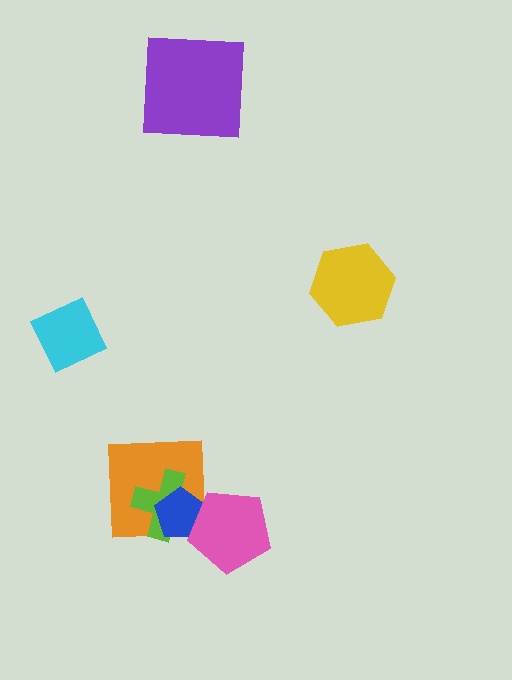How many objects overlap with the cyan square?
0 objects overlap with the cyan square.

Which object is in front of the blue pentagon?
The pink pentagon is in front of the blue pentagon.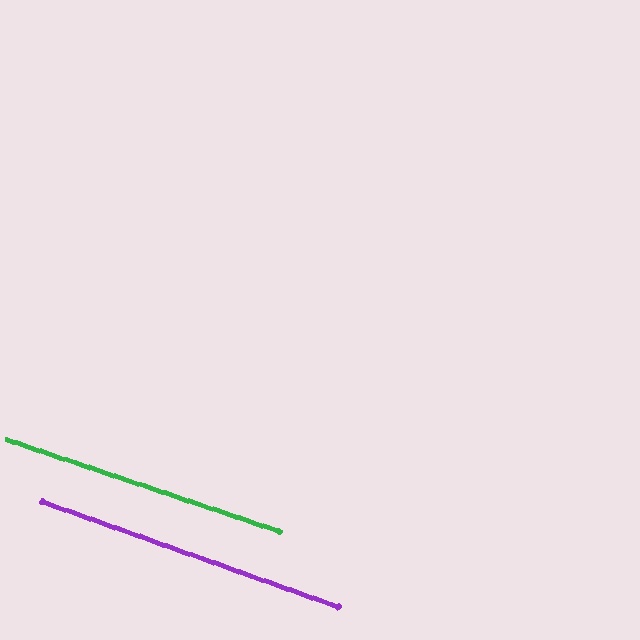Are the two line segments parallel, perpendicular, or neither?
Parallel — their directions differ by only 1.0°.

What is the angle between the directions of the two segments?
Approximately 1 degree.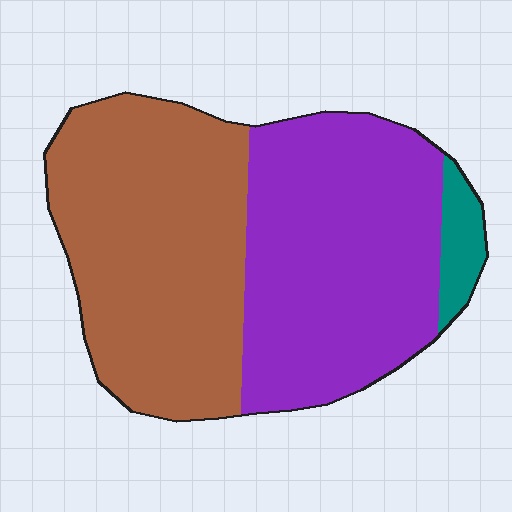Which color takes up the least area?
Teal, at roughly 5%.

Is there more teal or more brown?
Brown.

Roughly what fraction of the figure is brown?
Brown covers roughly 50% of the figure.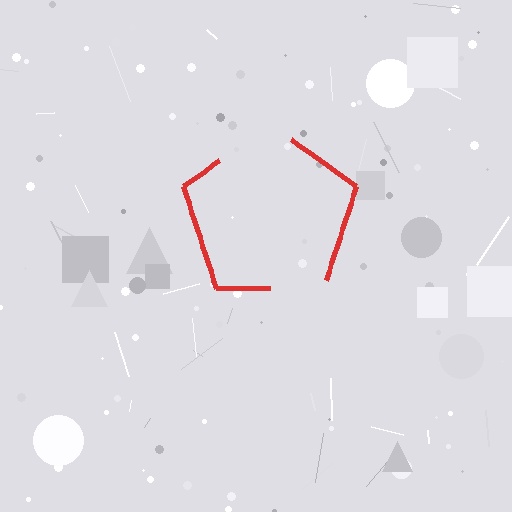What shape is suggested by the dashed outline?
The dashed outline suggests a pentagon.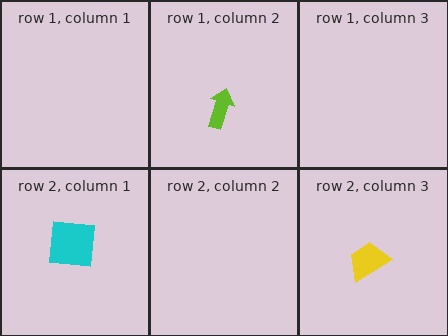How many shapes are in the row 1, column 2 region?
1.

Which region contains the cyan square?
The row 2, column 1 region.